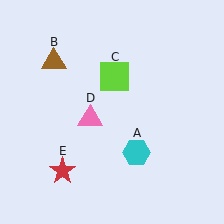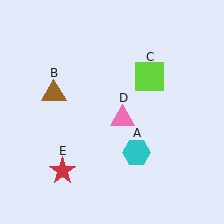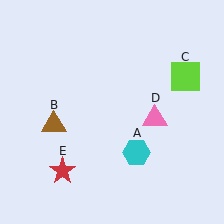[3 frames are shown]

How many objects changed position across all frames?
3 objects changed position: brown triangle (object B), lime square (object C), pink triangle (object D).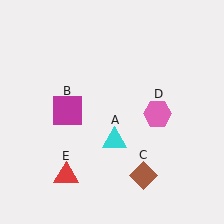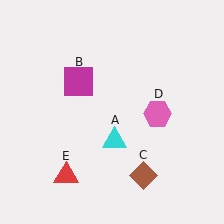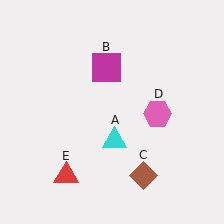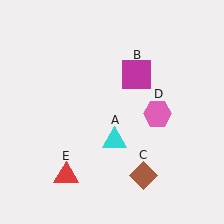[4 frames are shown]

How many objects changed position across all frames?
1 object changed position: magenta square (object B).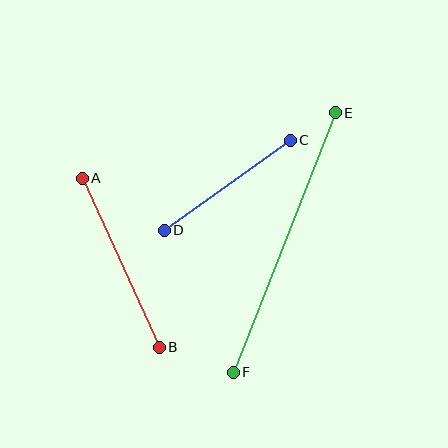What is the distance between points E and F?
The distance is approximately 279 pixels.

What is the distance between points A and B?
The distance is approximately 186 pixels.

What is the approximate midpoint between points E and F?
The midpoint is at approximately (284, 242) pixels.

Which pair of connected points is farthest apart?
Points E and F are farthest apart.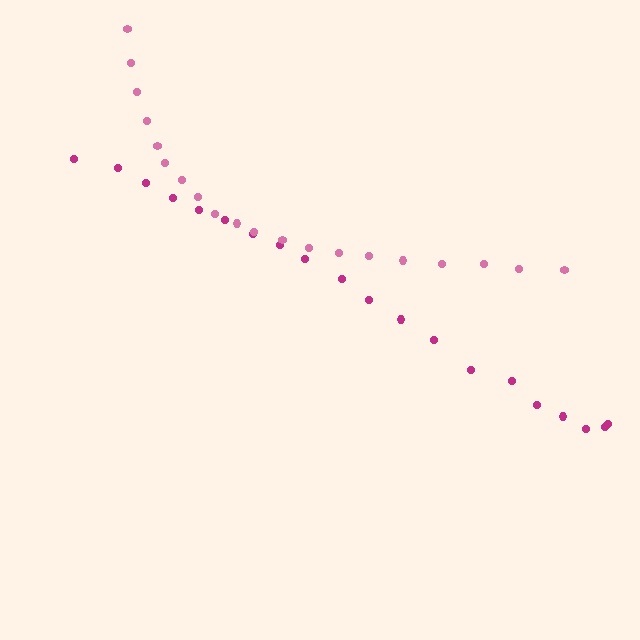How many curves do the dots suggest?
There are 2 distinct paths.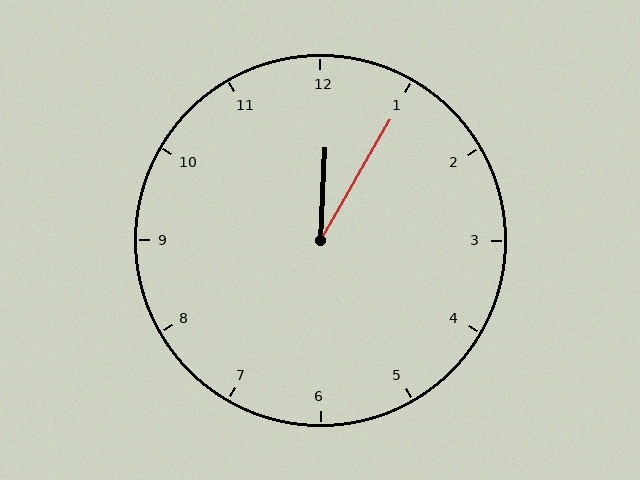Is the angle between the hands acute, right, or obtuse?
It is acute.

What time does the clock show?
12:05.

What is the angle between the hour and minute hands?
Approximately 28 degrees.